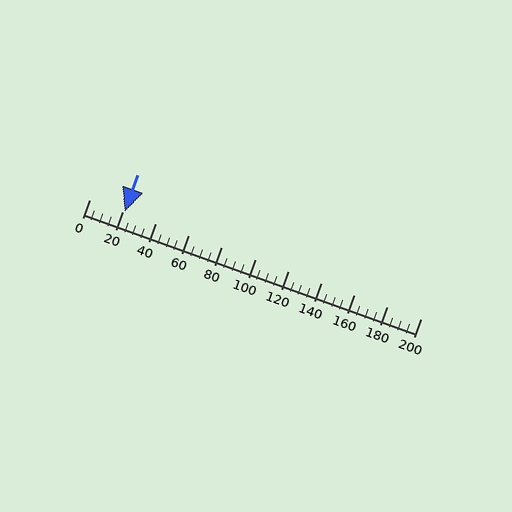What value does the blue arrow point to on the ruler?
The blue arrow points to approximately 21.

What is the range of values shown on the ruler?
The ruler shows values from 0 to 200.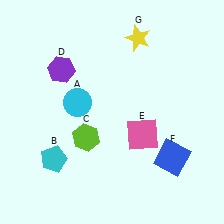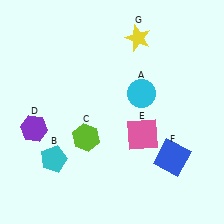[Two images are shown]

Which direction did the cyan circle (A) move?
The cyan circle (A) moved right.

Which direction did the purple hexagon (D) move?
The purple hexagon (D) moved down.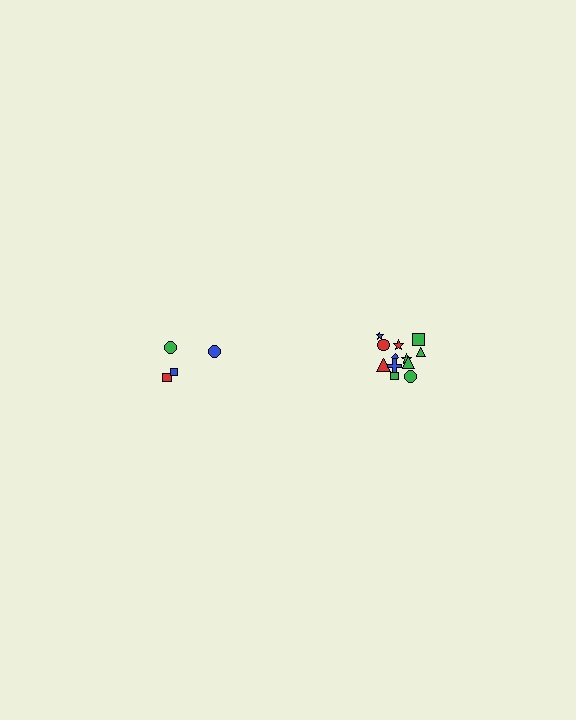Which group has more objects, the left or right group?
The right group.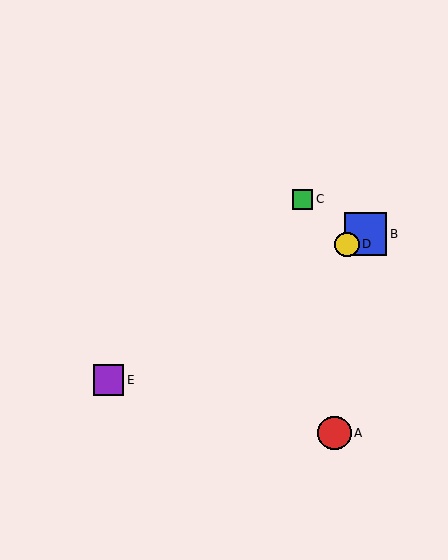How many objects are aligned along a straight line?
3 objects (B, D, E) are aligned along a straight line.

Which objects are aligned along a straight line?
Objects B, D, E are aligned along a straight line.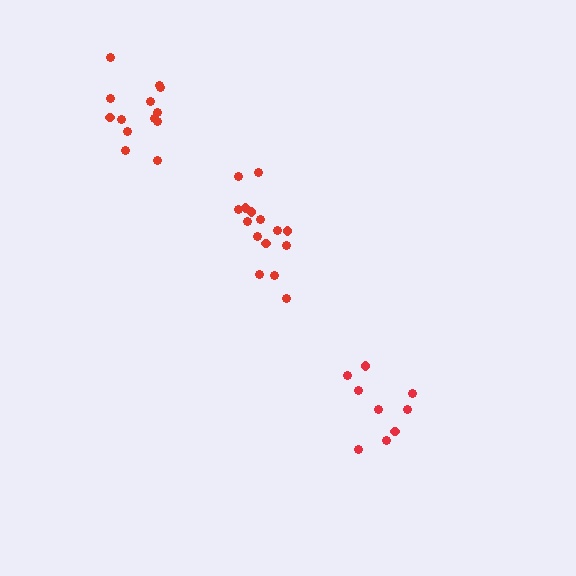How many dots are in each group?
Group 1: 9 dots, Group 2: 13 dots, Group 3: 15 dots (37 total).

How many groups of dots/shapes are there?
There are 3 groups.